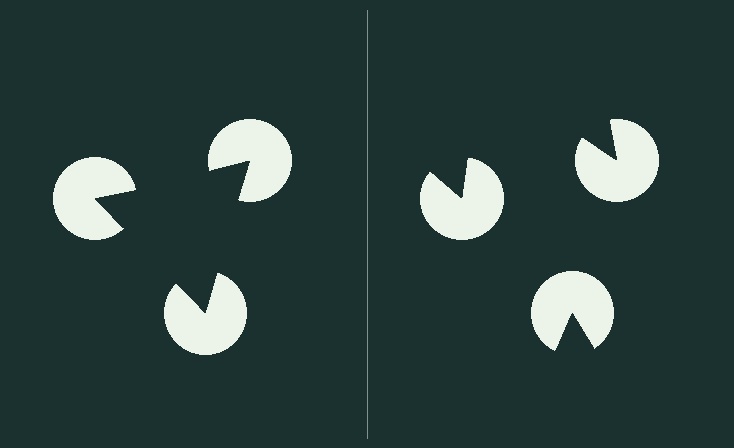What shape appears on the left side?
An illusory triangle.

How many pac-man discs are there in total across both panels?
6 — 3 on each side.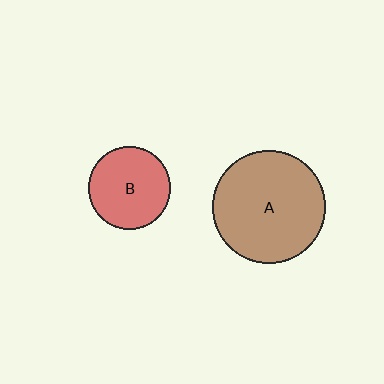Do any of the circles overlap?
No, none of the circles overlap.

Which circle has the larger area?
Circle A (brown).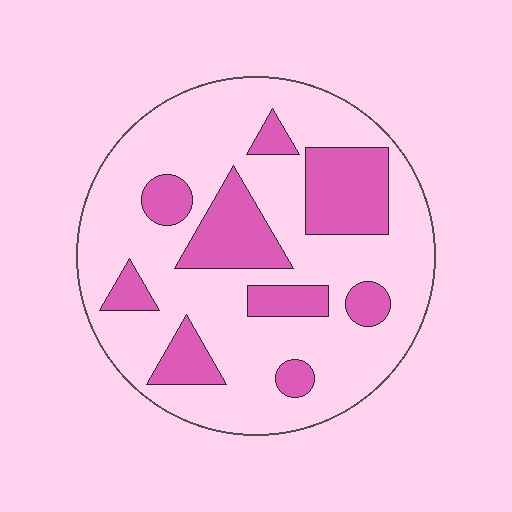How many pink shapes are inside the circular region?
9.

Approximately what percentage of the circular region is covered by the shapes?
Approximately 25%.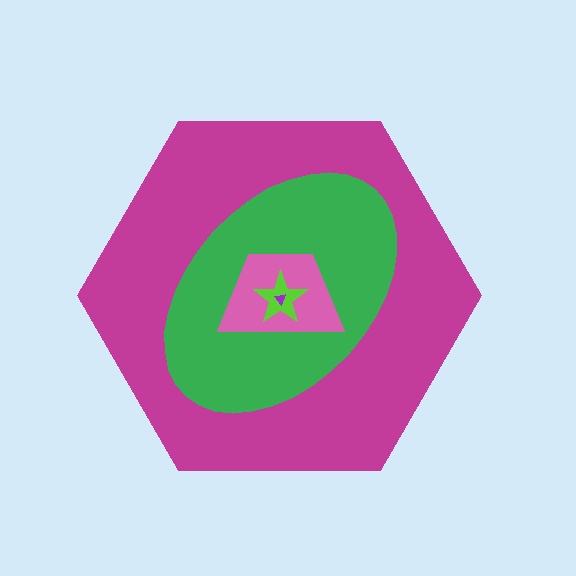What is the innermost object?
The purple triangle.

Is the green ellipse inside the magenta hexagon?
Yes.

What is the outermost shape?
The magenta hexagon.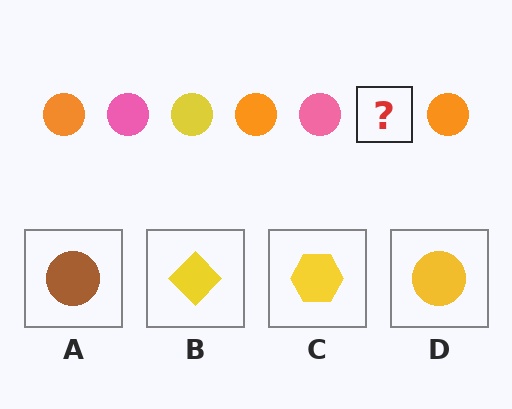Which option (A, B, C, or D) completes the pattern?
D.